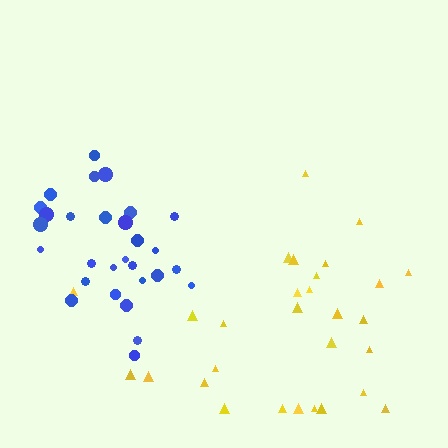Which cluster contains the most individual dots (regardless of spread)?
Yellow (29).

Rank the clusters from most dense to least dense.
blue, yellow.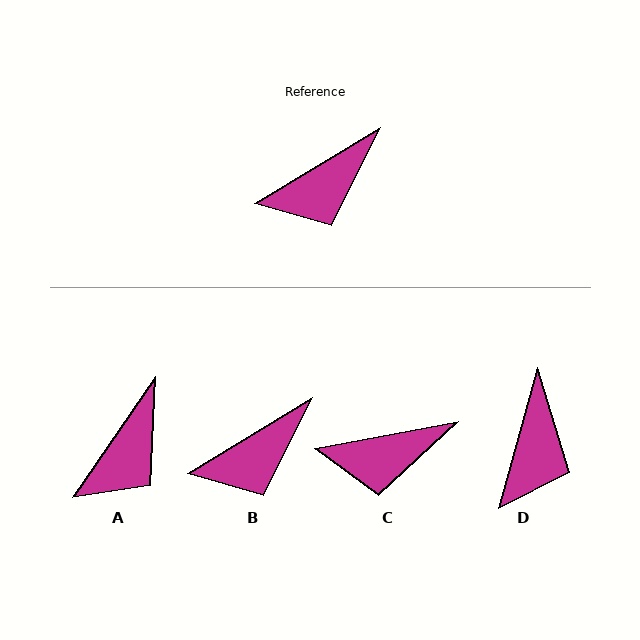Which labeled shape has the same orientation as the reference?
B.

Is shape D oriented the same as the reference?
No, it is off by about 43 degrees.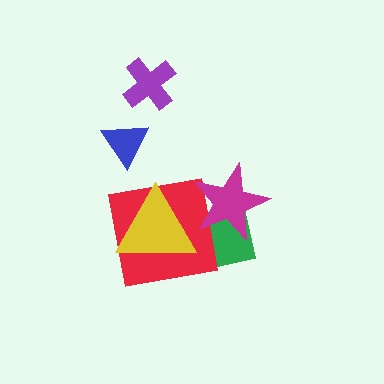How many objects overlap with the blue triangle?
0 objects overlap with the blue triangle.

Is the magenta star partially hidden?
Yes, it is partially covered by another shape.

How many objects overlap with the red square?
3 objects overlap with the red square.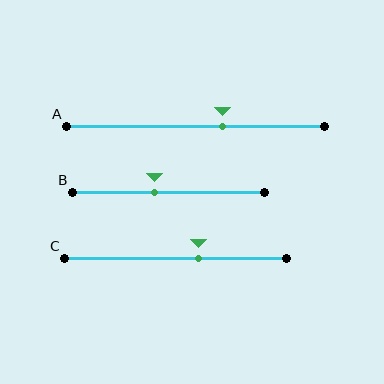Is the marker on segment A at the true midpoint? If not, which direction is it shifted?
No, the marker on segment A is shifted to the right by about 10% of the segment length.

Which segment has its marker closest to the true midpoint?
Segment B has its marker closest to the true midpoint.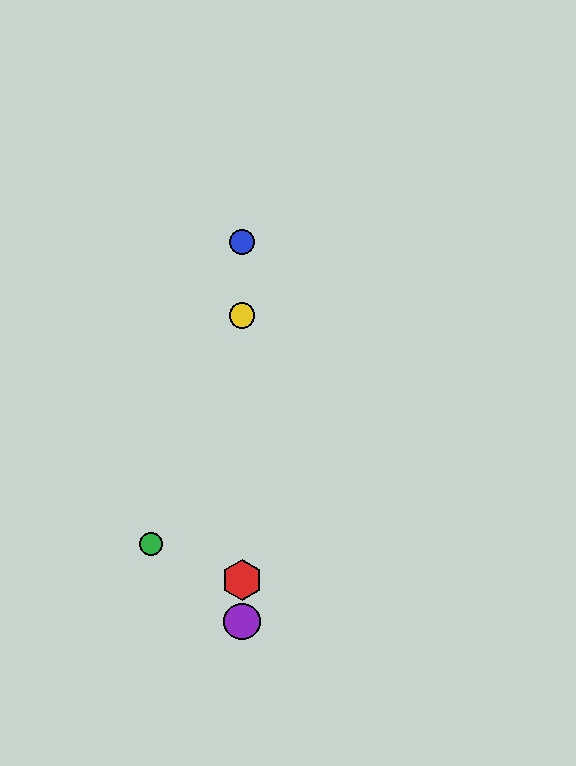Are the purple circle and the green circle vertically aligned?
No, the purple circle is at x≈242 and the green circle is at x≈151.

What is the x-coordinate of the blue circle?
The blue circle is at x≈242.